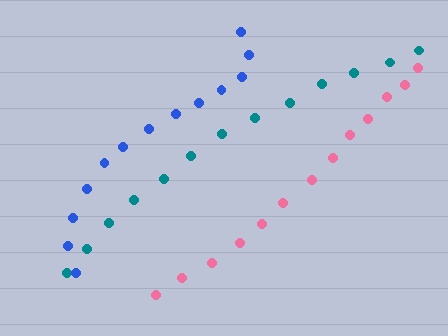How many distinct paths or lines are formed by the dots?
There are 3 distinct paths.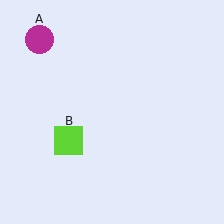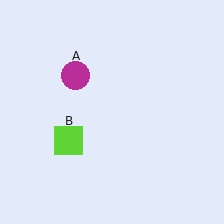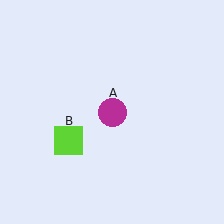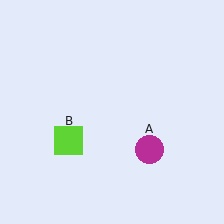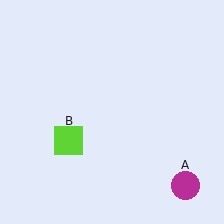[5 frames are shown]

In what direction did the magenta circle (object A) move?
The magenta circle (object A) moved down and to the right.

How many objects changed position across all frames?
1 object changed position: magenta circle (object A).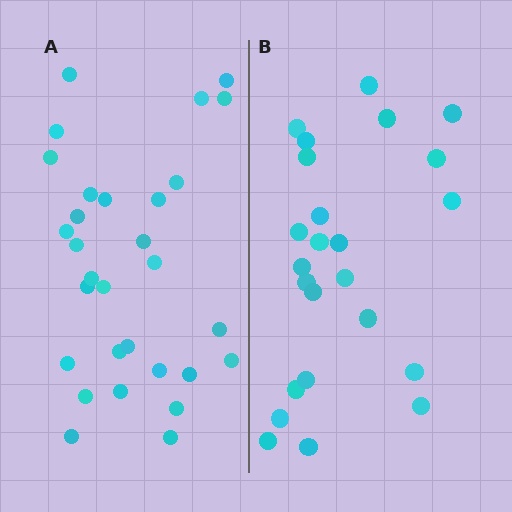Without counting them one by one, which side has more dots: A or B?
Region A (the left region) has more dots.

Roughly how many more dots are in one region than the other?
Region A has about 6 more dots than region B.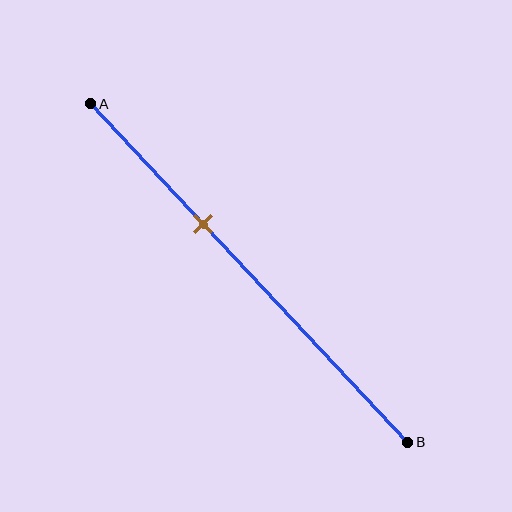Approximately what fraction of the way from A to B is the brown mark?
The brown mark is approximately 35% of the way from A to B.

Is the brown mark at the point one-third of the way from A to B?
Yes, the mark is approximately at the one-third point.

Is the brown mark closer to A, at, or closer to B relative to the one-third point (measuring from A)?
The brown mark is approximately at the one-third point of segment AB.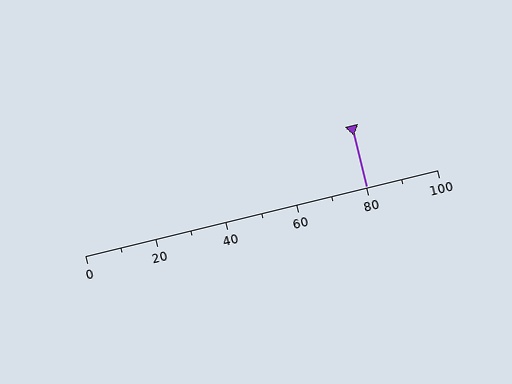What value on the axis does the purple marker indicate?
The marker indicates approximately 80.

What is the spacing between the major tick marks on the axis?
The major ticks are spaced 20 apart.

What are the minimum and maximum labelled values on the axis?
The axis runs from 0 to 100.